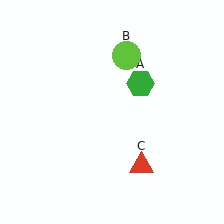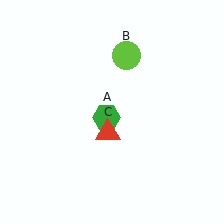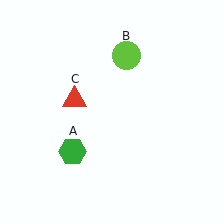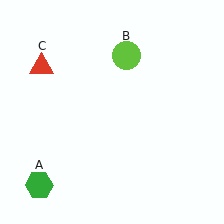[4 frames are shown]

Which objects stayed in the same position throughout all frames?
Lime circle (object B) remained stationary.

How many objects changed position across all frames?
2 objects changed position: green hexagon (object A), red triangle (object C).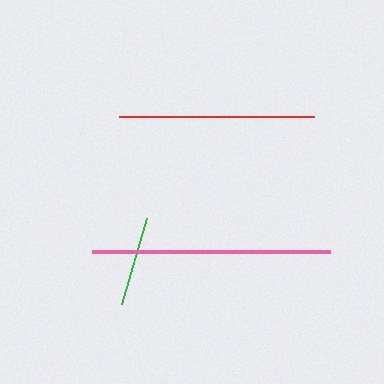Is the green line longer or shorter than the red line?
The red line is longer than the green line.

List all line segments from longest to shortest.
From longest to shortest: pink, red, green.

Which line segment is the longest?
The pink line is the longest at approximately 238 pixels.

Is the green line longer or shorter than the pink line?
The pink line is longer than the green line.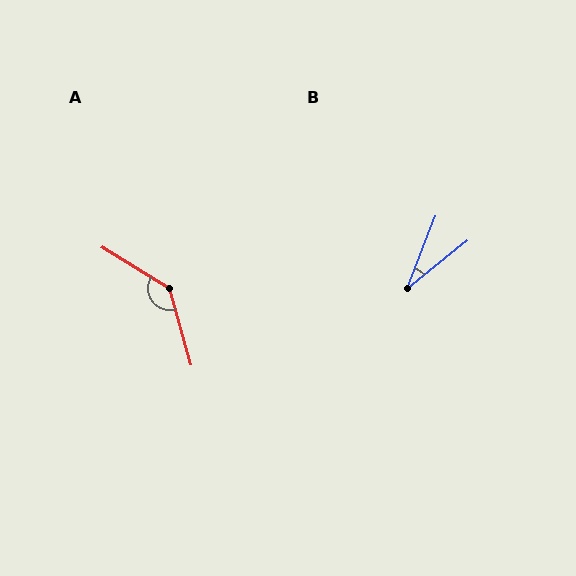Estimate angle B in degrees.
Approximately 30 degrees.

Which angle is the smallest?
B, at approximately 30 degrees.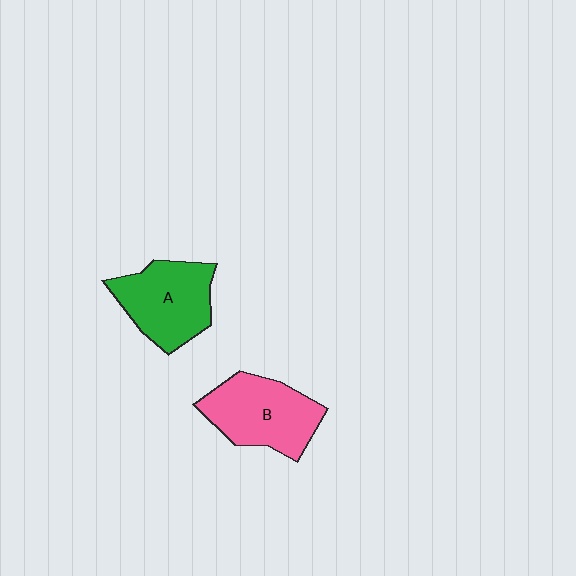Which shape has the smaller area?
Shape A (green).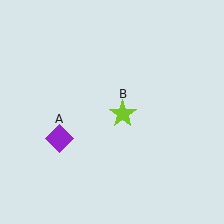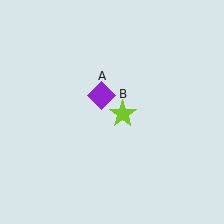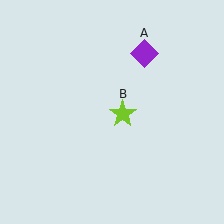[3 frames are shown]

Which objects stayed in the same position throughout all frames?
Lime star (object B) remained stationary.